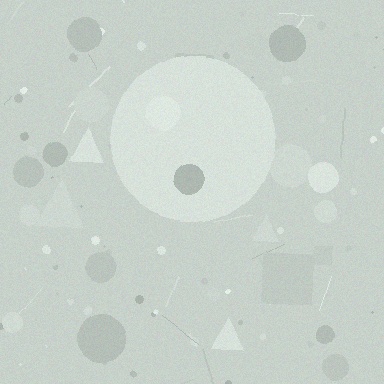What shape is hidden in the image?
A circle is hidden in the image.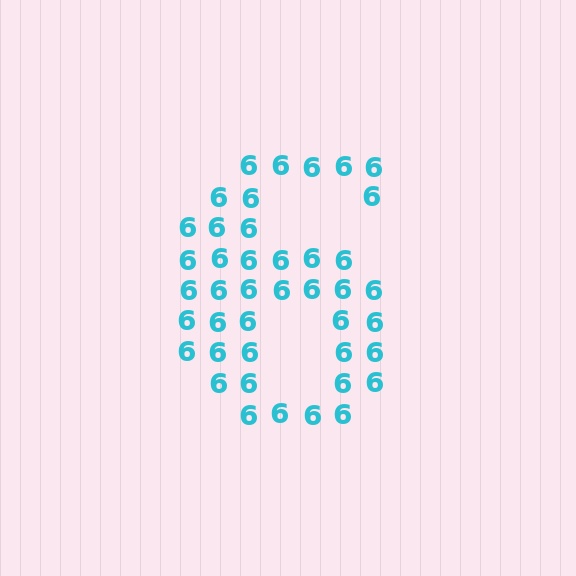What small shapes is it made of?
It is made of small digit 6's.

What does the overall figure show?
The overall figure shows the digit 6.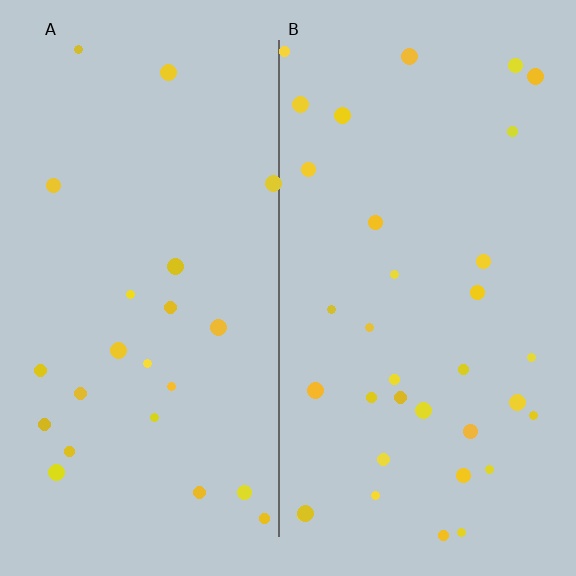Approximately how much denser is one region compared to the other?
Approximately 1.5× — region B over region A.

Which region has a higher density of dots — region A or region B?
B (the right).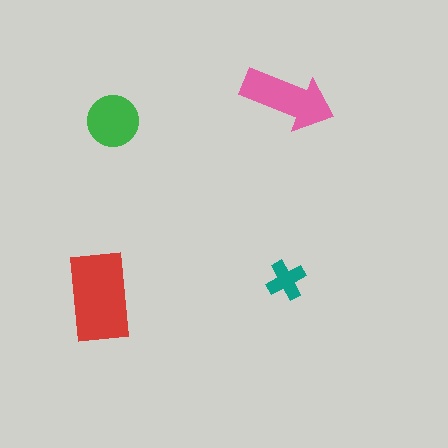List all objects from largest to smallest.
The red rectangle, the pink arrow, the green circle, the teal cross.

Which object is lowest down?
The red rectangle is bottommost.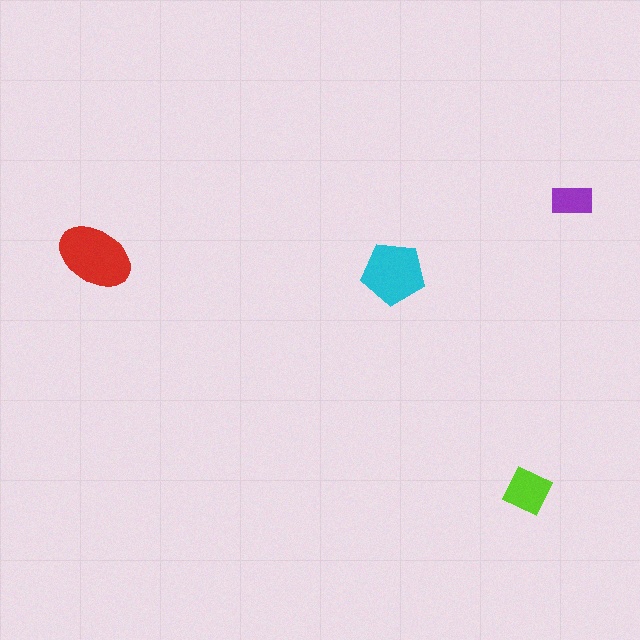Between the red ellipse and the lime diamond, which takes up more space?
The red ellipse.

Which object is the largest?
The red ellipse.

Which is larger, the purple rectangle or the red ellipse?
The red ellipse.